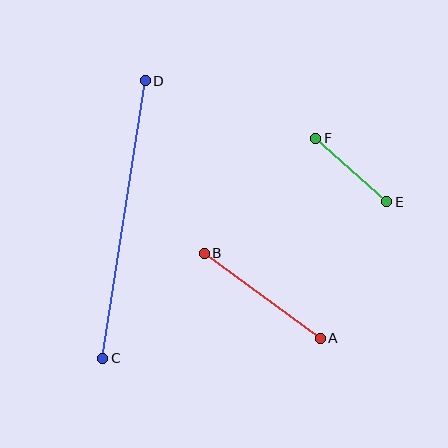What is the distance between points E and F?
The distance is approximately 95 pixels.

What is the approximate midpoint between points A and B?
The midpoint is at approximately (262, 296) pixels.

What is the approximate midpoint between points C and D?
The midpoint is at approximately (124, 219) pixels.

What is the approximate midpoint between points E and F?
The midpoint is at approximately (351, 170) pixels.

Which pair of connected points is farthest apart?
Points C and D are farthest apart.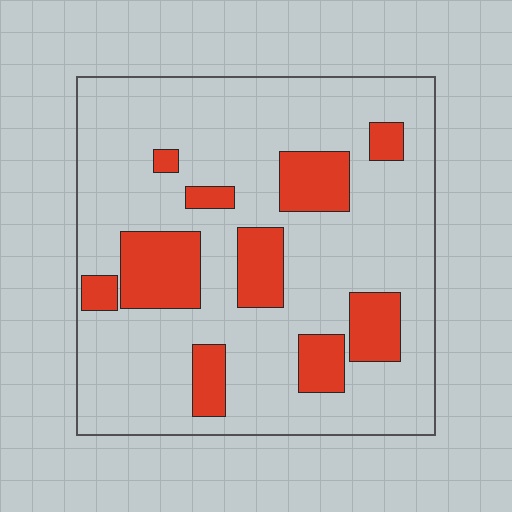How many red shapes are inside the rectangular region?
10.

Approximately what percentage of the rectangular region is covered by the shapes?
Approximately 20%.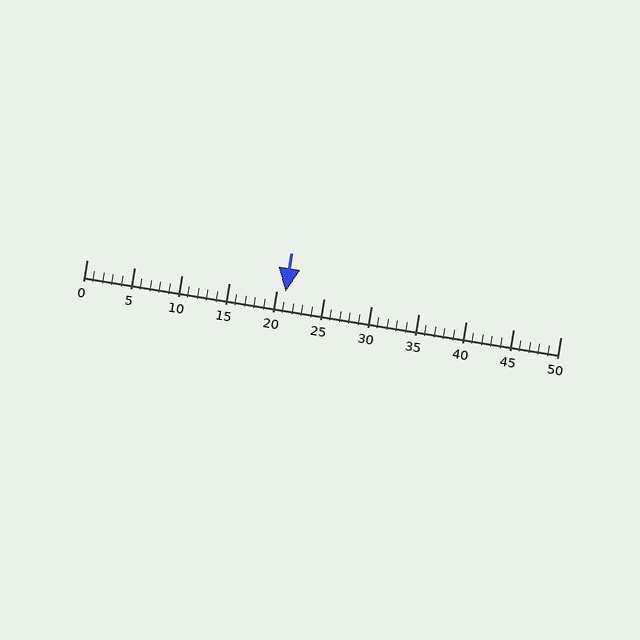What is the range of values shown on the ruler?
The ruler shows values from 0 to 50.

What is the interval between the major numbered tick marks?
The major tick marks are spaced 5 units apart.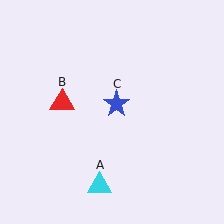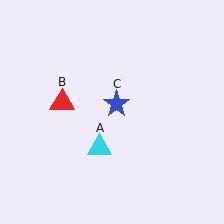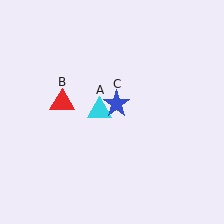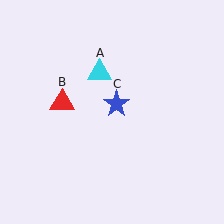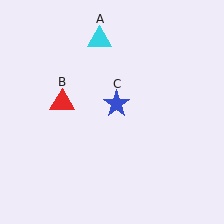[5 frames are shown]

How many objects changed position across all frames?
1 object changed position: cyan triangle (object A).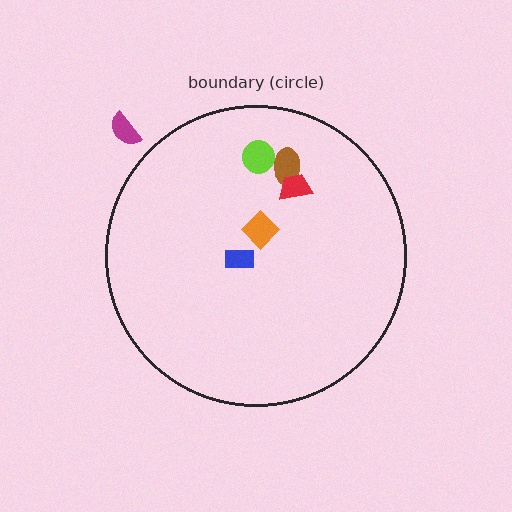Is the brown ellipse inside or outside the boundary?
Inside.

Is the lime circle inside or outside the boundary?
Inside.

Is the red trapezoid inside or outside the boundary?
Inside.